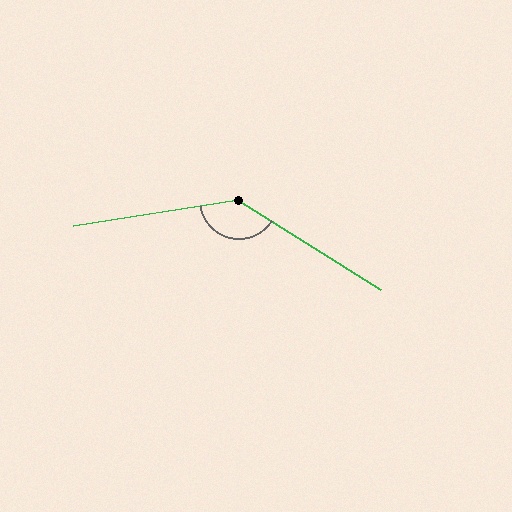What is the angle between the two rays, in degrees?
Approximately 139 degrees.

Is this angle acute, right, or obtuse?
It is obtuse.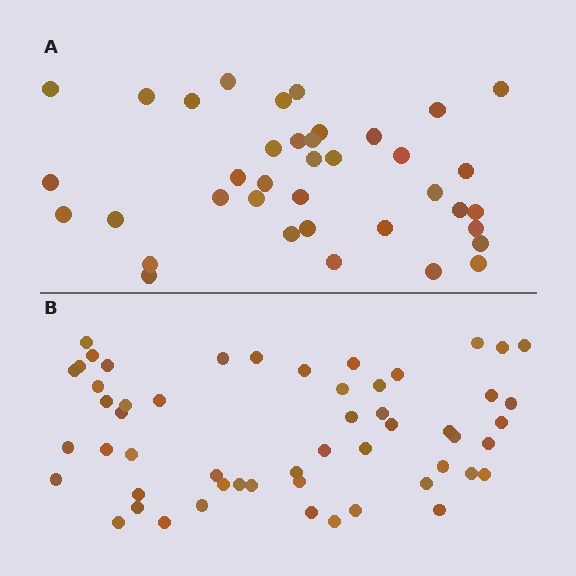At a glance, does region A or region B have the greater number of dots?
Region B (the bottom region) has more dots.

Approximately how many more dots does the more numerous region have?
Region B has approximately 15 more dots than region A.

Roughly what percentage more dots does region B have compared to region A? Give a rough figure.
About 40% more.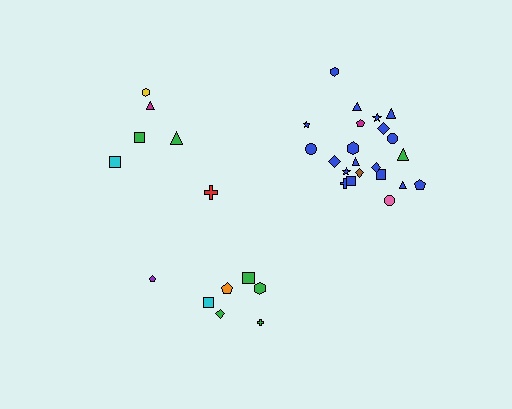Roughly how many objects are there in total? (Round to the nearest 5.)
Roughly 35 objects in total.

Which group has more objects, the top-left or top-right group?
The top-right group.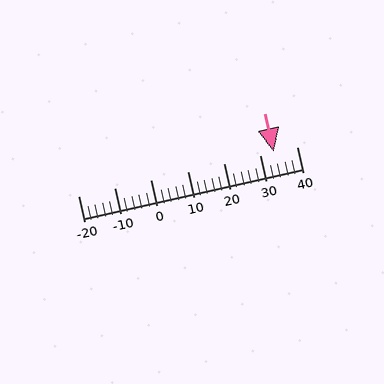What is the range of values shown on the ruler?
The ruler shows values from -20 to 40.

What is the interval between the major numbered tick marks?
The major tick marks are spaced 10 units apart.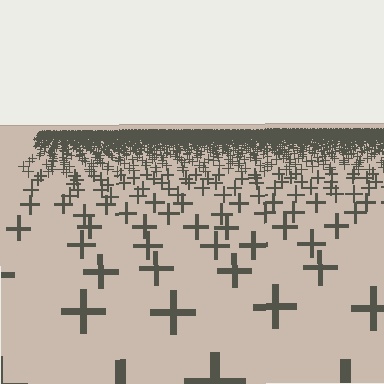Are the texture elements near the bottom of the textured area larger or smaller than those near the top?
Larger. Near the bottom, elements are closer to the viewer and appear at a bigger on-screen size.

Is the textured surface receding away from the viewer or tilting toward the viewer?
The surface is receding away from the viewer. Texture elements get smaller and denser toward the top.